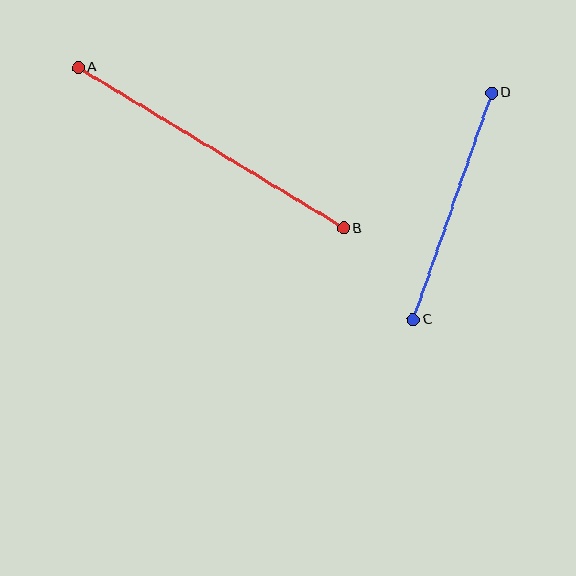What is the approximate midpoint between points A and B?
The midpoint is at approximately (211, 148) pixels.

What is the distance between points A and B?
The distance is approximately 310 pixels.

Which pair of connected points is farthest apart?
Points A and B are farthest apart.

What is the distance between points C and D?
The distance is approximately 240 pixels.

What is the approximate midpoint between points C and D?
The midpoint is at approximately (452, 206) pixels.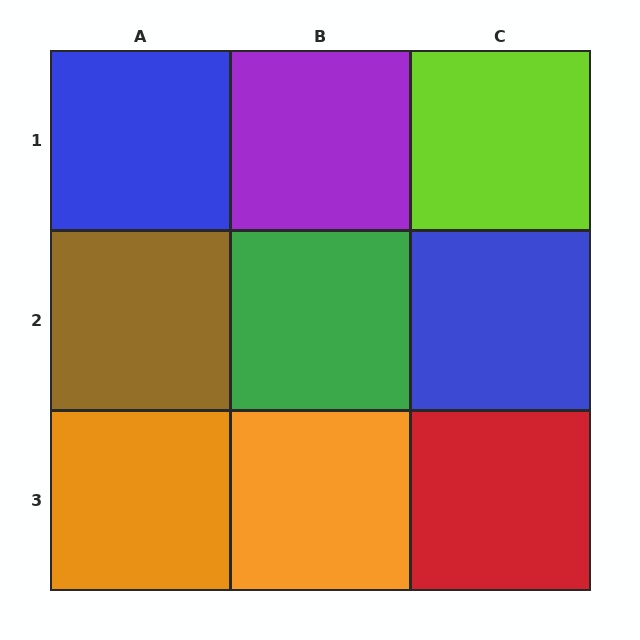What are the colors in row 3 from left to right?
Orange, orange, red.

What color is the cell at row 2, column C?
Blue.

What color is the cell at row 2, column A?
Brown.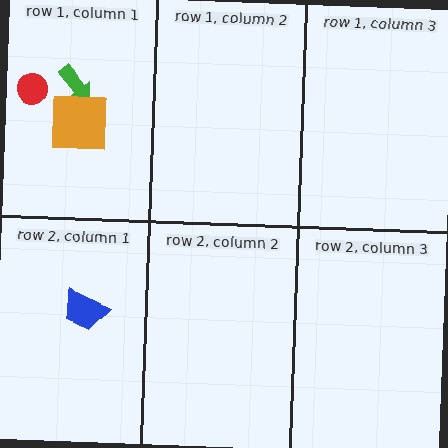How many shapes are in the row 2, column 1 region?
1.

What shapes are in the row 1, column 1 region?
The green arrow, the red circle, the orange square.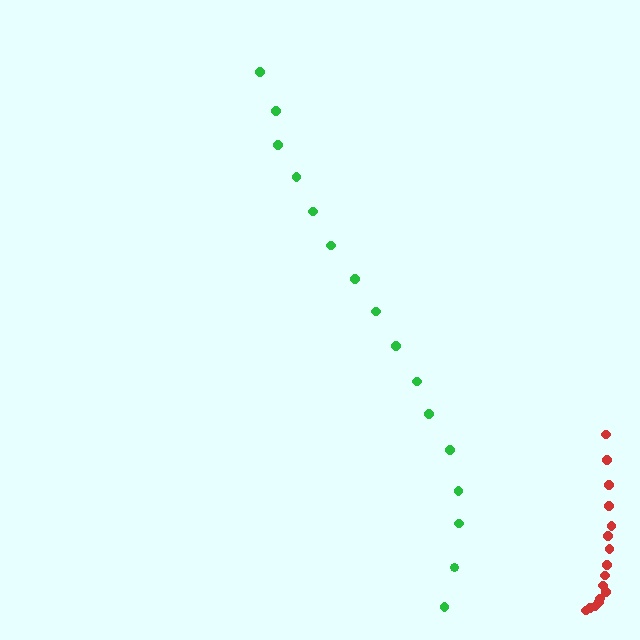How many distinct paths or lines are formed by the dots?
There are 2 distinct paths.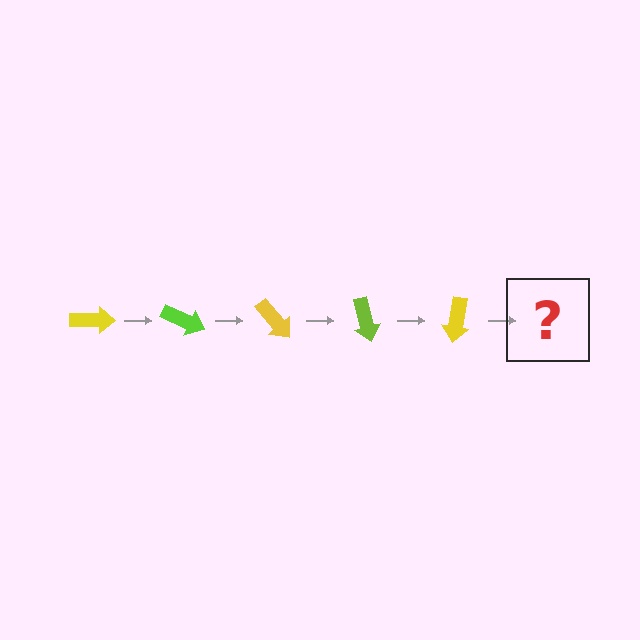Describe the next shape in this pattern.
It should be a lime arrow, rotated 125 degrees from the start.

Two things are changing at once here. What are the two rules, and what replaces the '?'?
The two rules are that it rotates 25 degrees each step and the color cycles through yellow and lime. The '?' should be a lime arrow, rotated 125 degrees from the start.